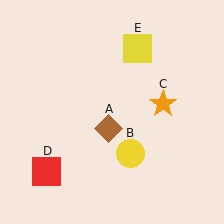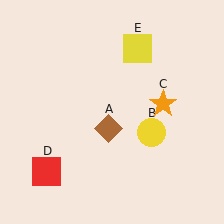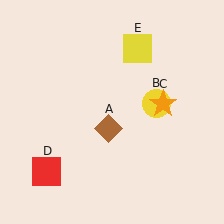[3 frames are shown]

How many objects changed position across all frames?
1 object changed position: yellow circle (object B).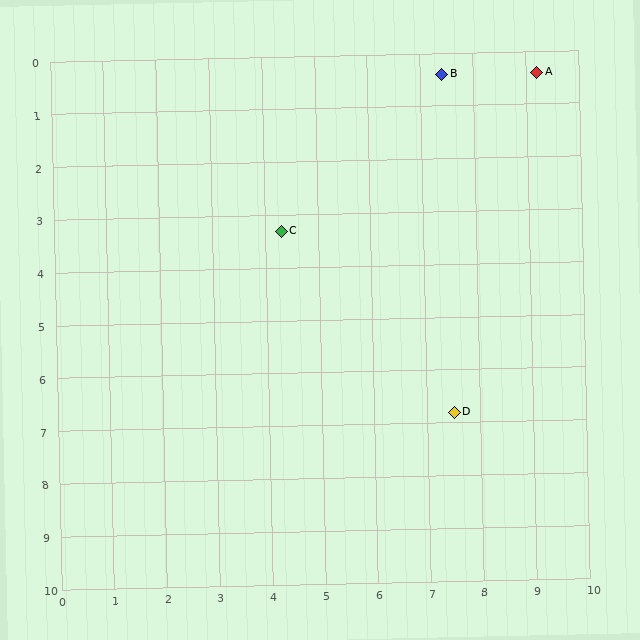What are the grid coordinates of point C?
Point C is at approximately (4.3, 3.3).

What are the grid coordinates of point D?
Point D is at approximately (7.5, 6.8).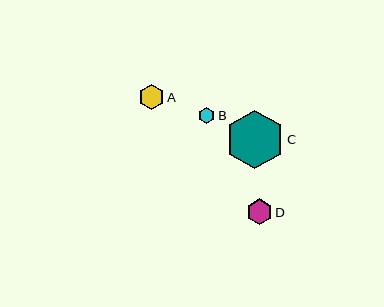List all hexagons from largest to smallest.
From largest to smallest: C, D, A, B.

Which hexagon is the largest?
Hexagon C is the largest with a size of approximately 59 pixels.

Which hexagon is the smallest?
Hexagon B is the smallest with a size of approximately 16 pixels.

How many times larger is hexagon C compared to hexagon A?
Hexagon C is approximately 2.3 times the size of hexagon A.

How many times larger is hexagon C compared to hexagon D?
Hexagon C is approximately 2.3 times the size of hexagon D.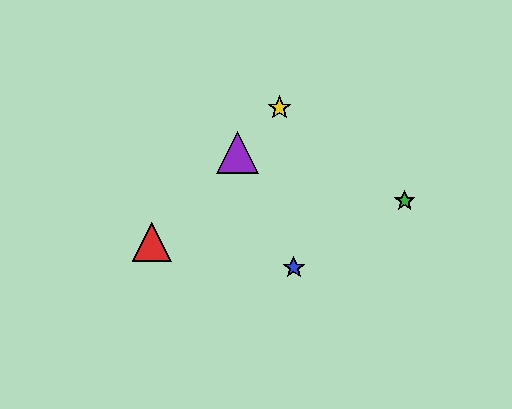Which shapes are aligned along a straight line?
The red triangle, the yellow star, the purple triangle are aligned along a straight line.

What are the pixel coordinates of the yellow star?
The yellow star is at (279, 108).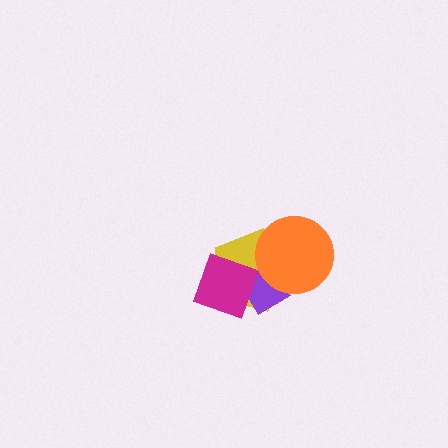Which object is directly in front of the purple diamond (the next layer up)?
The magenta square is directly in front of the purple diamond.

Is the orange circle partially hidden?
No, no other shape covers it.